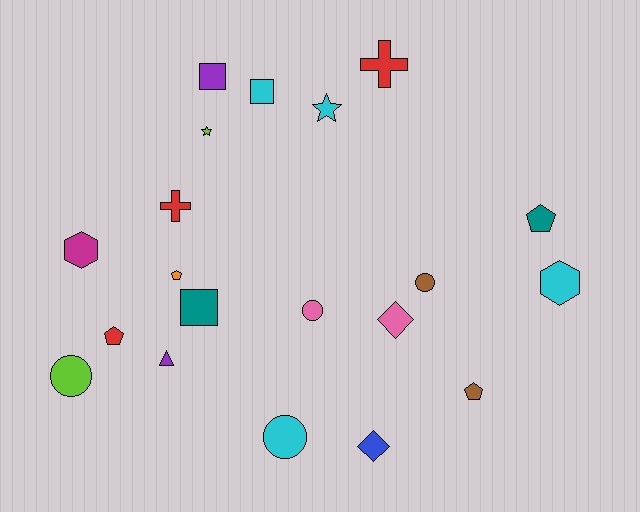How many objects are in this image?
There are 20 objects.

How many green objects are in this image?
There are no green objects.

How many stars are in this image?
There are 2 stars.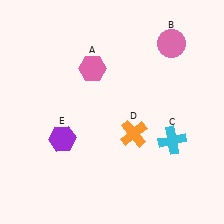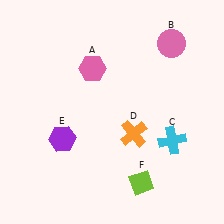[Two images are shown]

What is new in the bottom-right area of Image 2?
A lime diamond (F) was added in the bottom-right area of Image 2.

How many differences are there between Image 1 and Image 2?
There is 1 difference between the two images.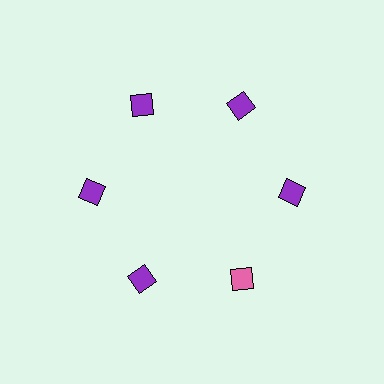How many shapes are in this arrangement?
There are 6 shapes arranged in a ring pattern.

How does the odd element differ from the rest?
It has a different color: pink instead of purple.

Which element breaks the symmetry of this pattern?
The pink diamond at roughly the 5 o'clock position breaks the symmetry. All other shapes are purple diamonds.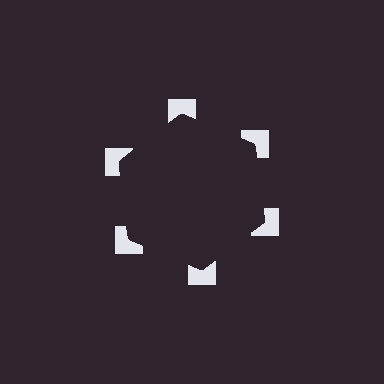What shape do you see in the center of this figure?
An illusory hexagon — its edges are inferred from the aligned wedge cuts in the notched squares, not physically drawn.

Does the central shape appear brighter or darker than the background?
It typically appears slightly darker than the background, even though no actual brightness change is drawn.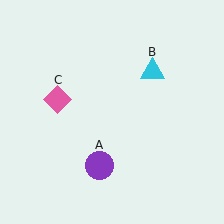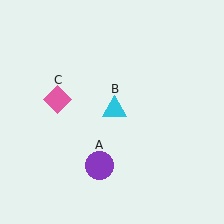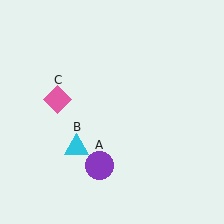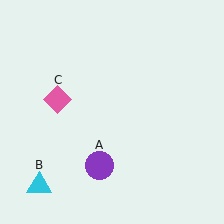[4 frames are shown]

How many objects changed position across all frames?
1 object changed position: cyan triangle (object B).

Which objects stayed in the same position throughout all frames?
Purple circle (object A) and pink diamond (object C) remained stationary.